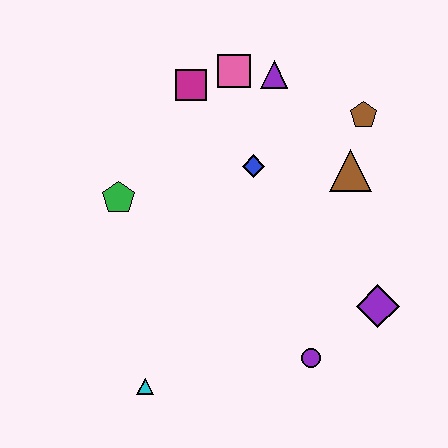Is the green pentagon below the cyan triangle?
No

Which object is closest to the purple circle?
The purple diamond is closest to the purple circle.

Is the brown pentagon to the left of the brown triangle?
No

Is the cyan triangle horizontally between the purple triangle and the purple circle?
No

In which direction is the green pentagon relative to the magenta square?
The green pentagon is below the magenta square.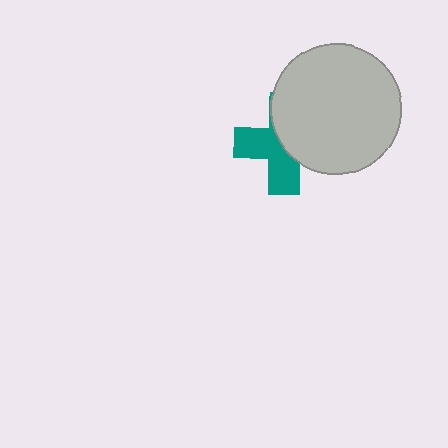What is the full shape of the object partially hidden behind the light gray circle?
The partially hidden object is a teal cross.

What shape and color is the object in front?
The object in front is a light gray circle.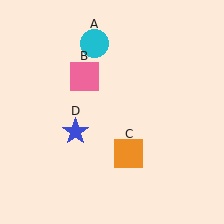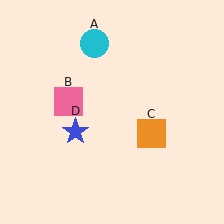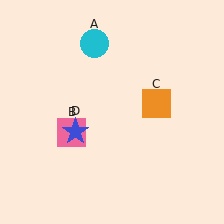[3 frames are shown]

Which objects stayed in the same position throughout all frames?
Cyan circle (object A) and blue star (object D) remained stationary.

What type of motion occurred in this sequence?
The pink square (object B), orange square (object C) rotated counterclockwise around the center of the scene.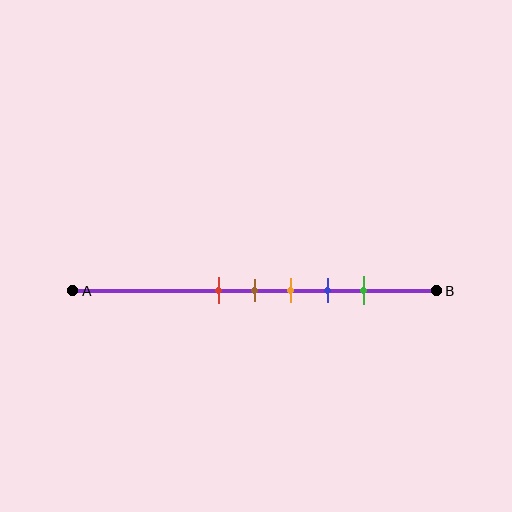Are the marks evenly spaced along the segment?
Yes, the marks are approximately evenly spaced.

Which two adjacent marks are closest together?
The red and brown marks are the closest adjacent pair.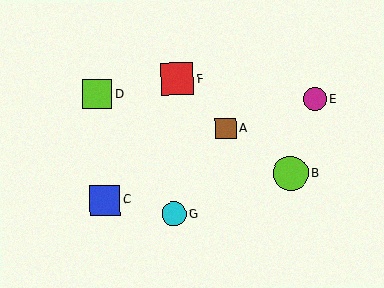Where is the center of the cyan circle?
The center of the cyan circle is at (174, 214).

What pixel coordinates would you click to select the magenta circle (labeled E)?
Click at (315, 99) to select the magenta circle E.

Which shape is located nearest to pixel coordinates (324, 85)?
The magenta circle (labeled E) at (315, 99) is nearest to that location.